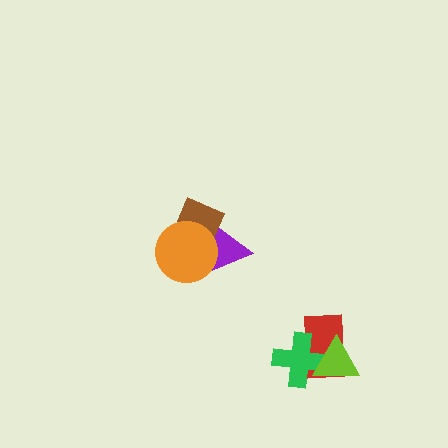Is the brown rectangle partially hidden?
Yes, it is partially covered by another shape.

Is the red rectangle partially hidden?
Yes, it is partially covered by another shape.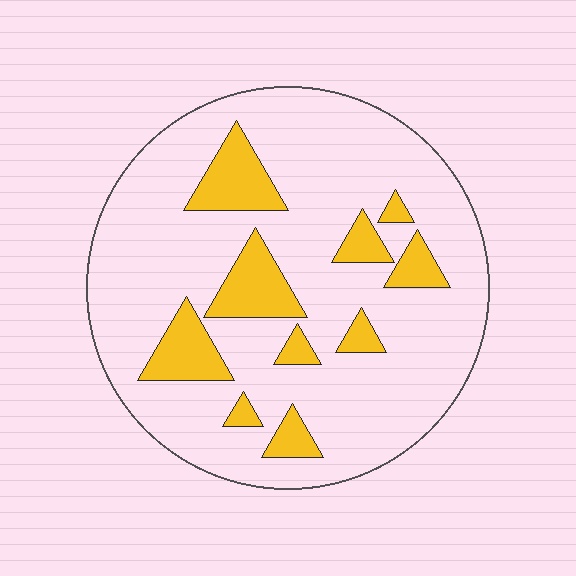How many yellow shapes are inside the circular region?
10.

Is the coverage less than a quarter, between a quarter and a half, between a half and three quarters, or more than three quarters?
Less than a quarter.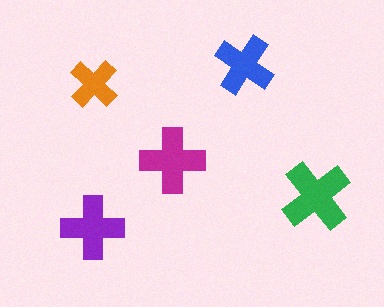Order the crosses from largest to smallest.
the green one, the magenta one, the purple one, the blue one, the orange one.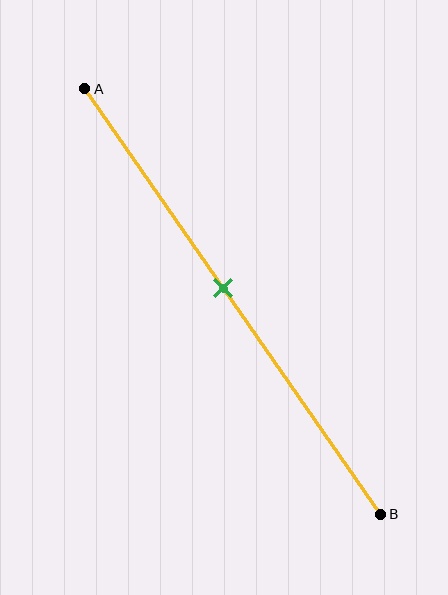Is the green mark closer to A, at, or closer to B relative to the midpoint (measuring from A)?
The green mark is closer to point A than the midpoint of segment AB.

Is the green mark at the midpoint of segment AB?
No, the mark is at about 45% from A, not at the 50% midpoint.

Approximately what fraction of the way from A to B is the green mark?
The green mark is approximately 45% of the way from A to B.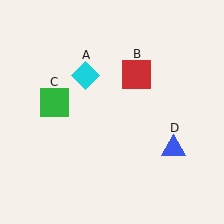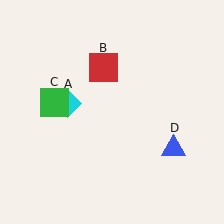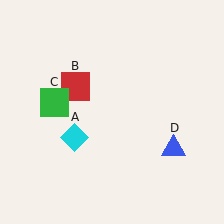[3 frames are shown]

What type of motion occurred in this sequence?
The cyan diamond (object A), red square (object B) rotated counterclockwise around the center of the scene.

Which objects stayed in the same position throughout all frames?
Green square (object C) and blue triangle (object D) remained stationary.